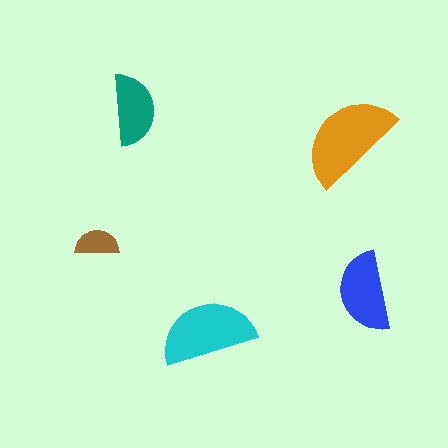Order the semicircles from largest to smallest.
the orange one, the cyan one, the blue one, the teal one, the brown one.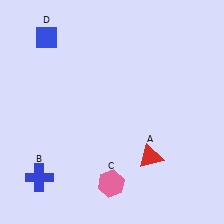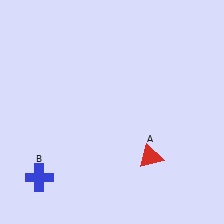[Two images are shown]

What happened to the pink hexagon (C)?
The pink hexagon (C) was removed in Image 2. It was in the bottom-left area of Image 1.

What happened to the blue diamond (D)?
The blue diamond (D) was removed in Image 2. It was in the top-left area of Image 1.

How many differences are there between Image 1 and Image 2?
There are 2 differences between the two images.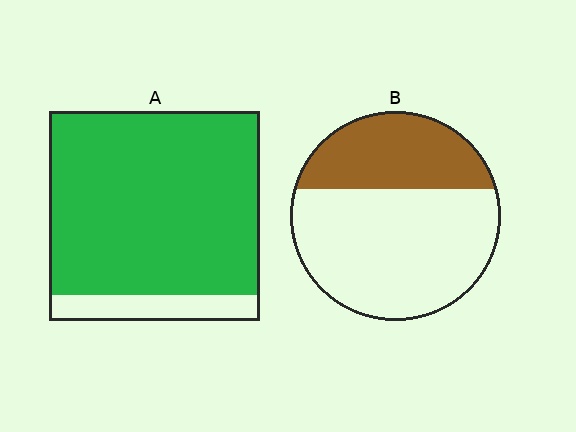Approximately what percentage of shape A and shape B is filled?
A is approximately 90% and B is approximately 35%.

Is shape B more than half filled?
No.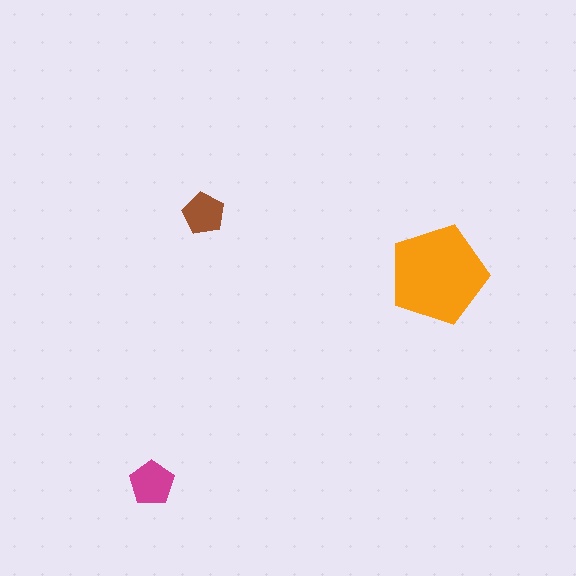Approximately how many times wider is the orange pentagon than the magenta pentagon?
About 2 times wider.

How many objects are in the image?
There are 3 objects in the image.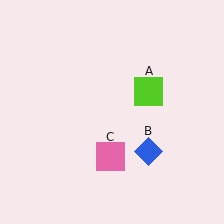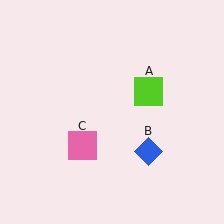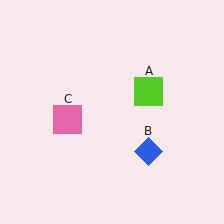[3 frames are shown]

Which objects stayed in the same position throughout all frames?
Lime square (object A) and blue diamond (object B) remained stationary.